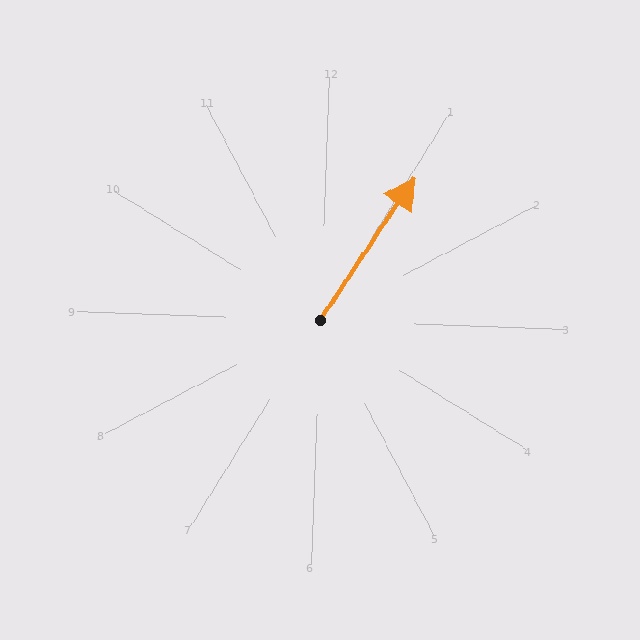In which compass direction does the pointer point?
Northeast.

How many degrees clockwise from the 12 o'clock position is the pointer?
Approximately 32 degrees.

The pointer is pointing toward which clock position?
Roughly 1 o'clock.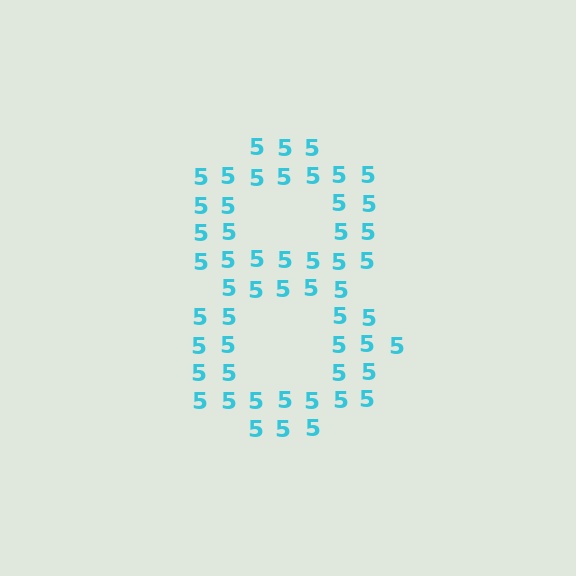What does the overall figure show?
The overall figure shows the digit 8.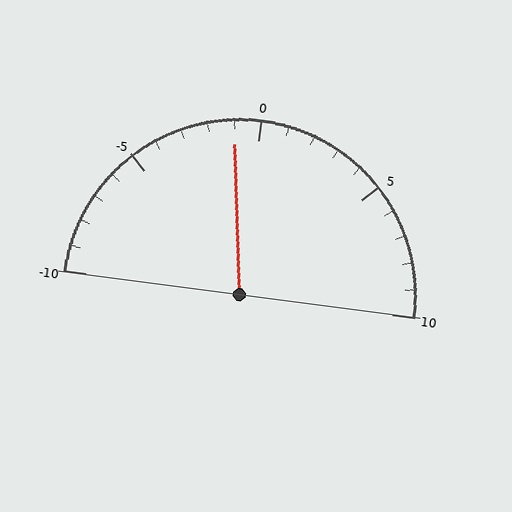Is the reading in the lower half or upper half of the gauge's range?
The reading is in the lower half of the range (-10 to 10).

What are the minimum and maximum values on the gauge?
The gauge ranges from -10 to 10.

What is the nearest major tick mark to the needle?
The nearest major tick mark is 0.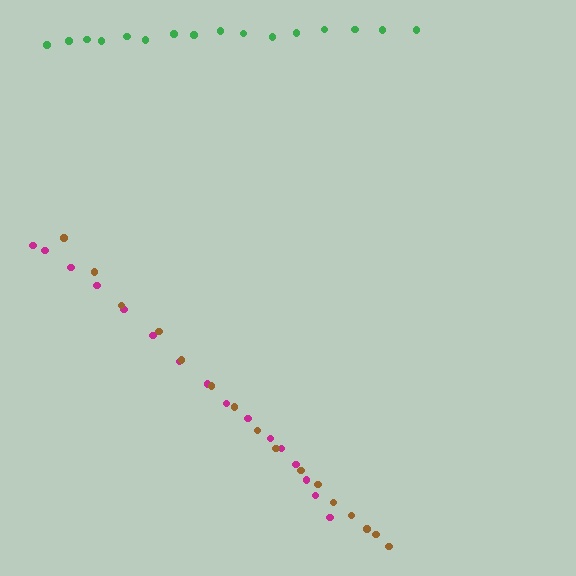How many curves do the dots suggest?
There are 3 distinct paths.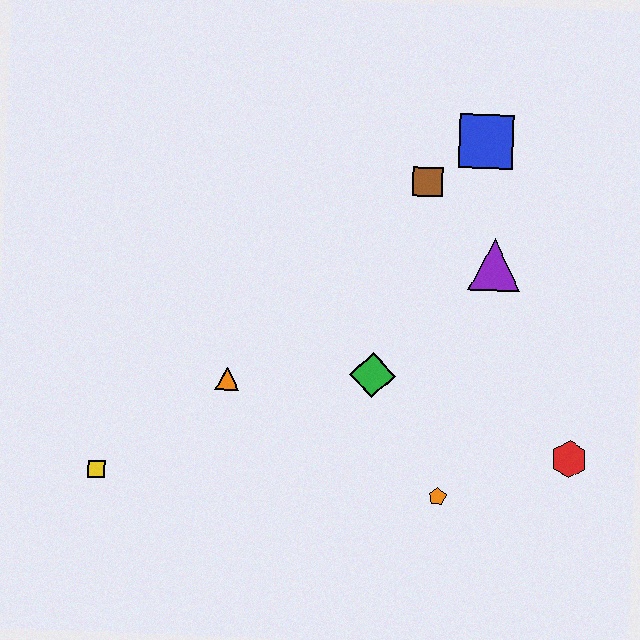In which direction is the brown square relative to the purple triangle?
The brown square is above the purple triangle.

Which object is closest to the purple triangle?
The brown square is closest to the purple triangle.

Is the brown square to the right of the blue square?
No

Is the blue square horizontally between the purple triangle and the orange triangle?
Yes